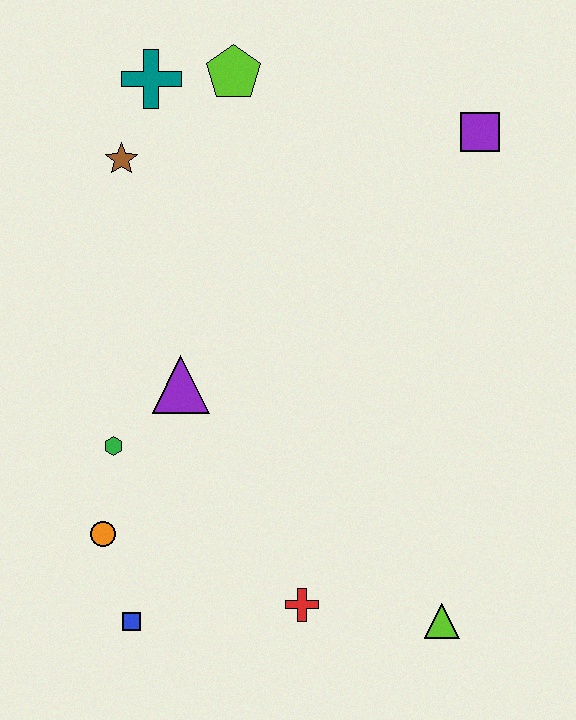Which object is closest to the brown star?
The teal cross is closest to the brown star.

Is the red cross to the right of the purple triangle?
Yes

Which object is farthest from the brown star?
The lime triangle is farthest from the brown star.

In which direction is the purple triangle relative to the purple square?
The purple triangle is to the left of the purple square.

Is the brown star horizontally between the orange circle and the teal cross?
Yes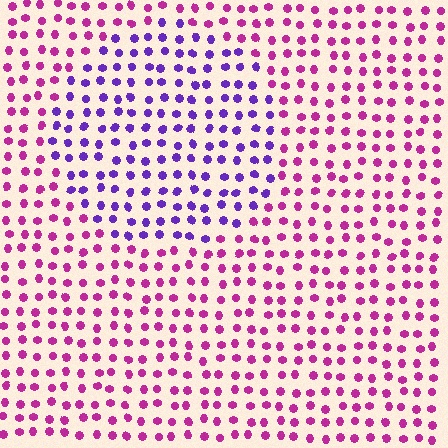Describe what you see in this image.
The image is filled with small magenta elements in a uniform arrangement. A circle-shaped region is visible where the elements are tinted to a slightly different hue, forming a subtle color boundary.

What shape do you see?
I see a circle.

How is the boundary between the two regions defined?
The boundary is defined purely by a slight shift in hue (about 48 degrees). Spacing, size, and orientation are identical on both sides.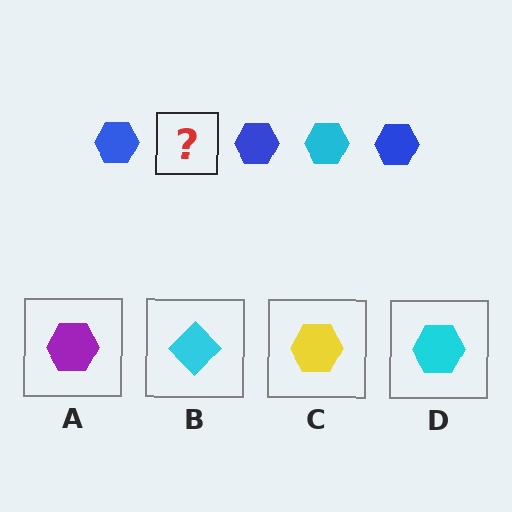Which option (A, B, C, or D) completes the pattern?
D.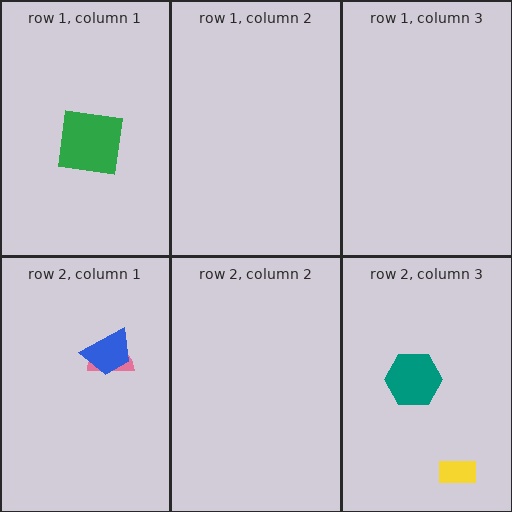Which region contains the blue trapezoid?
The row 2, column 1 region.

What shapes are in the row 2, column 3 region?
The teal hexagon, the yellow rectangle.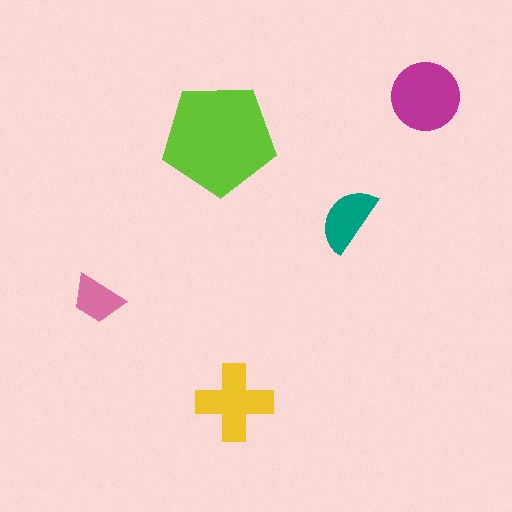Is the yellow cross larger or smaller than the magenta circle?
Smaller.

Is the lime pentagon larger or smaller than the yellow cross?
Larger.